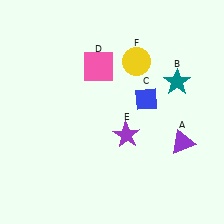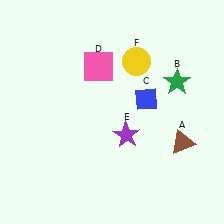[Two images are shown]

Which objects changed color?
A changed from purple to brown. B changed from teal to green.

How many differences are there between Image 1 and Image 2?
There are 2 differences between the two images.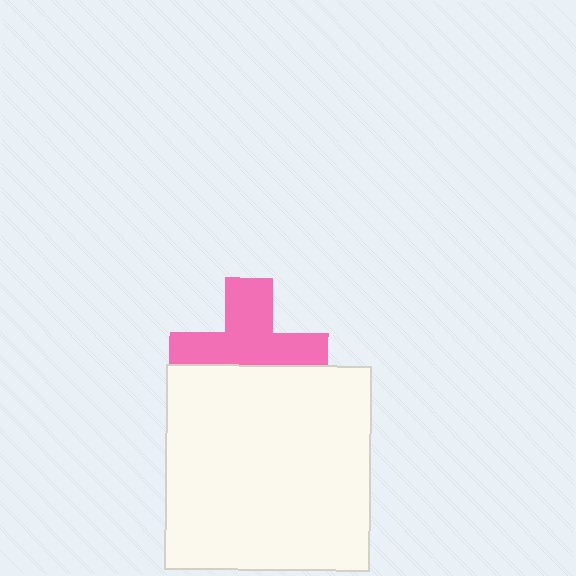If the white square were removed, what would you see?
You would see the complete pink cross.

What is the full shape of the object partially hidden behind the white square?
The partially hidden object is a pink cross.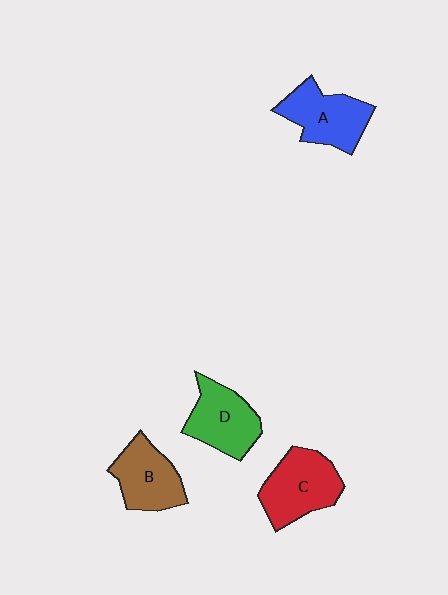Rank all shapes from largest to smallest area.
From largest to smallest: C (red), A (blue), D (green), B (brown).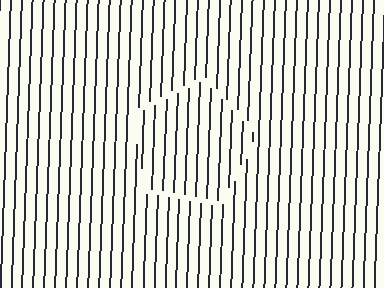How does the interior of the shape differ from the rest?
The interior of the shape contains the same grating, shifted by half a period — the contour is defined by the phase discontinuity where line-ends from the inner and outer gratings abut.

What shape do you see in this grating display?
An illusory pentagon. The interior of the shape contains the same grating, shifted by half a period — the contour is defined by the phase discontinuity where line-ends from the inner and outer gratings abut.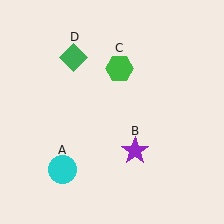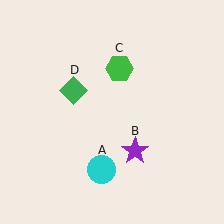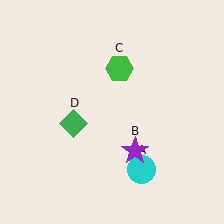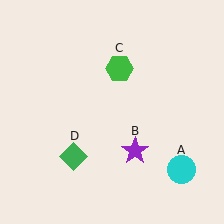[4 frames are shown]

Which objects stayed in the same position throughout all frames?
Purple star (object B) and green hexagon (object C) remained stationary.